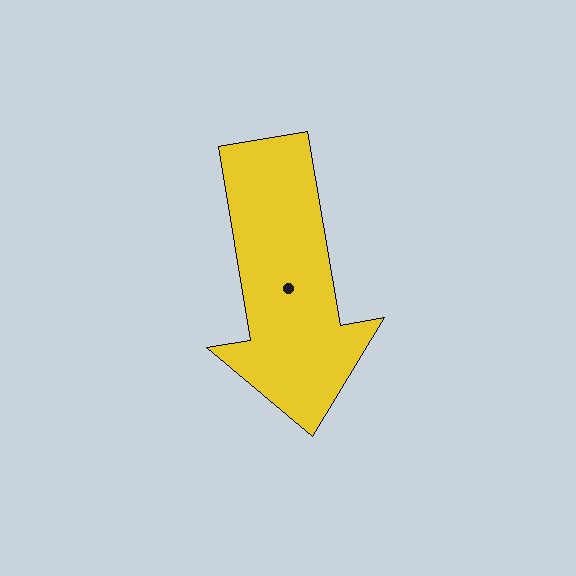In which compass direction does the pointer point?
South.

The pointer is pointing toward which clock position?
Roughly 6 o'clock.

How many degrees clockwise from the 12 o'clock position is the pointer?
Approximately 171 degrees.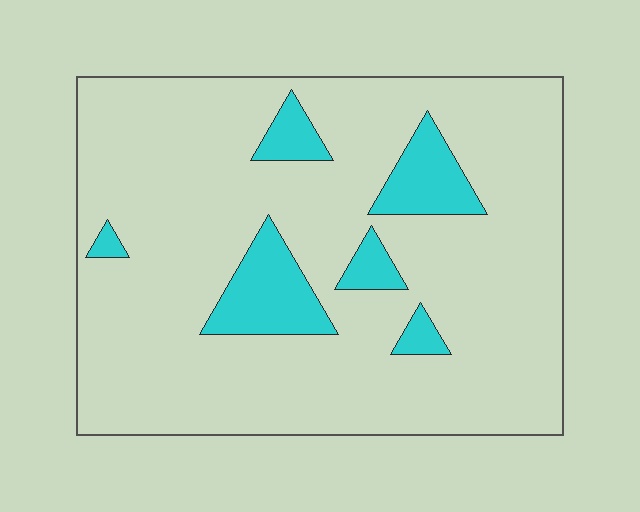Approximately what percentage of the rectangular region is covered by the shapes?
Approximately 15%.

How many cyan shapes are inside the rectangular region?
6.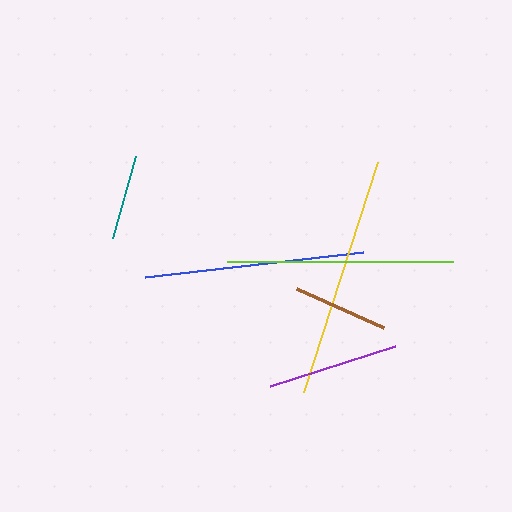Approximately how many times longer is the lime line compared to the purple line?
The lime line is approximately 1.7 times the length of the purple line.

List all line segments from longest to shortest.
From longest to shortest: yellow, lime, blue, purple, brown, teal.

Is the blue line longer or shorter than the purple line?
The blue line is longer than the purple line.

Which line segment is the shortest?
The teal line is the shortest at approximately 84 pixels.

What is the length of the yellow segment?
The yellow segment is approximately 242 pixels long.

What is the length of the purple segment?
The purple segment is approximately 132 pixels long.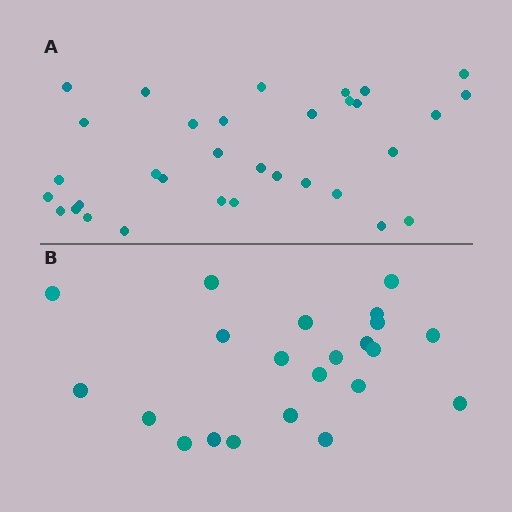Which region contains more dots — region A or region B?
Region A (the top region) has more dots.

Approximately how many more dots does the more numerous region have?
Region A has roughly 12 or so more dots than region B.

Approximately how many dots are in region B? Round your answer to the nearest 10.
About 20 dots. (The exact count is 22, which rounds to 20.)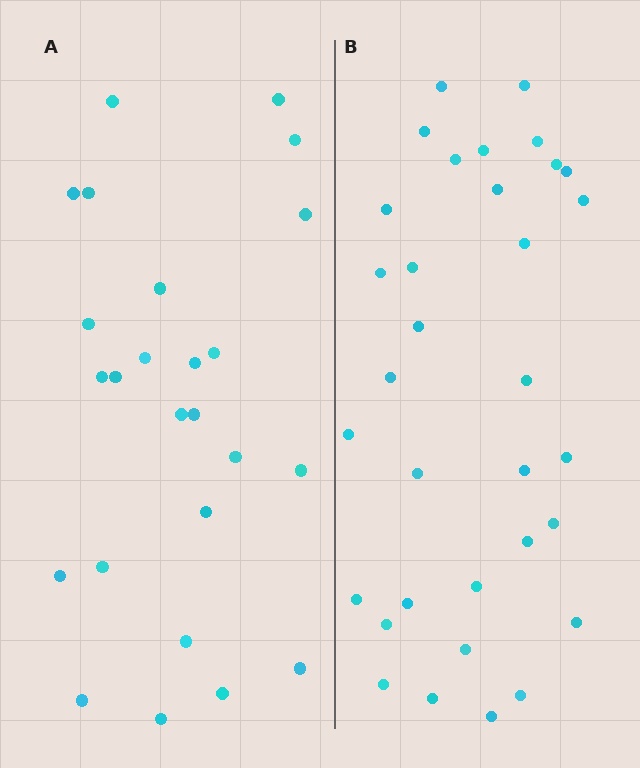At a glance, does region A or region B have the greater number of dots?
Region B (the right region) has more dots.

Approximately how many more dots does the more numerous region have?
Region B has roughly 8 or so more dots than region A.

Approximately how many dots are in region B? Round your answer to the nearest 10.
About 30 dots. (The exact count is 33, which rounds to 30.)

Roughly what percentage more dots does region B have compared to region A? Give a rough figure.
About 30% more.